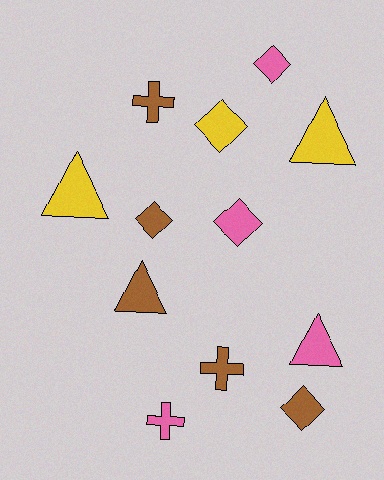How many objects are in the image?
There are 12 objects.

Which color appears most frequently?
Brown, with 5 objects.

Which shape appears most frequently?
Diamond, with 5 objects.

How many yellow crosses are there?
There are no yellow crosses.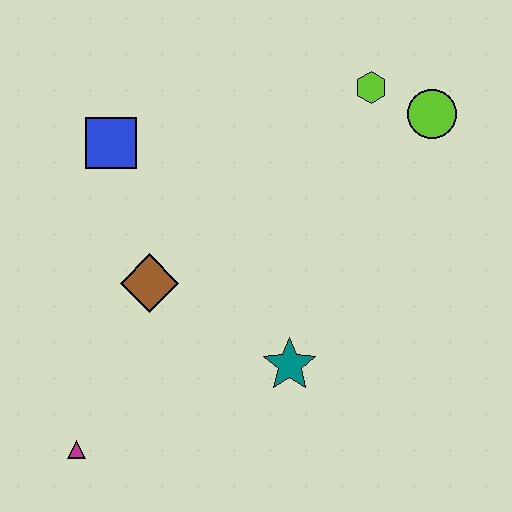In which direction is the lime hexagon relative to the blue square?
The lime hexagon is to the right of the blue square.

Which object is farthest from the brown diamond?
The lime circle is farthest from the brown diamond.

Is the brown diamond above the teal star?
Yes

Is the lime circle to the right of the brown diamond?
Yes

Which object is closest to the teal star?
The brown diamond is closest to the teal star.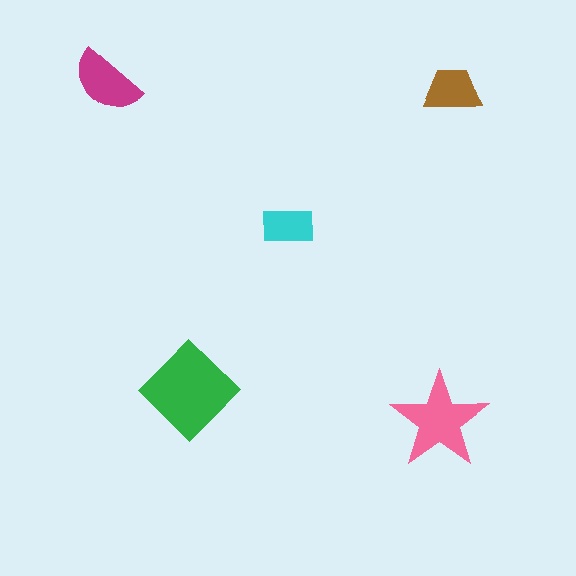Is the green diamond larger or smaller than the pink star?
Larger.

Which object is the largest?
The green diamond.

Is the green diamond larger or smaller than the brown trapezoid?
Larger.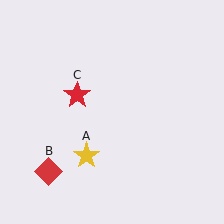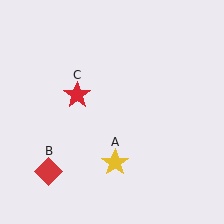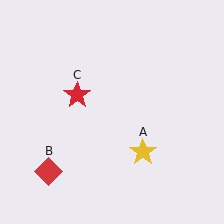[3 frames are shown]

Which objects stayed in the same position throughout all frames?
Red diamond (object B) and red star (object C) remained stationary.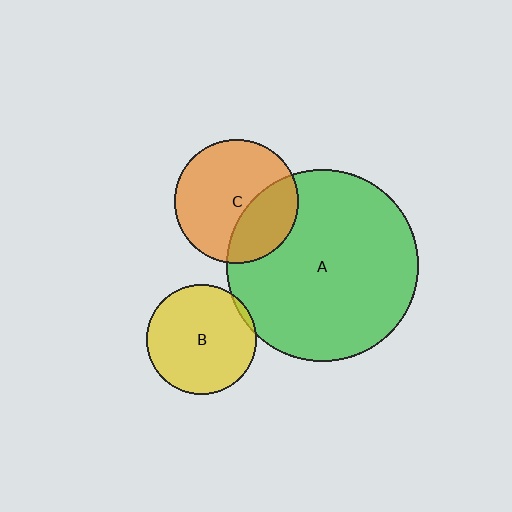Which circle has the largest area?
Circle A (green).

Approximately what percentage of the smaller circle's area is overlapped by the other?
Approximately 35%.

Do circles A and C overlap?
Yes.